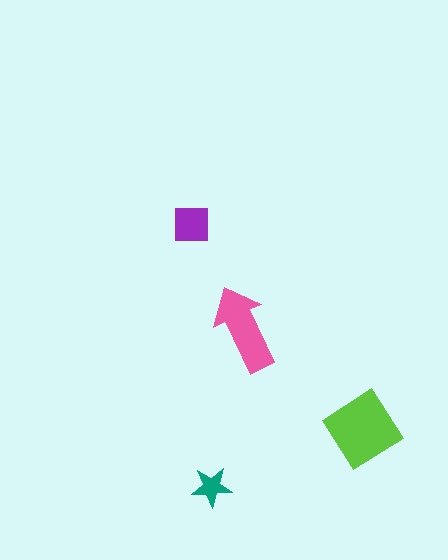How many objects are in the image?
There are 4 objects in the image.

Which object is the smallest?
The teal star.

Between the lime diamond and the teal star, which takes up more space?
The lime diamond.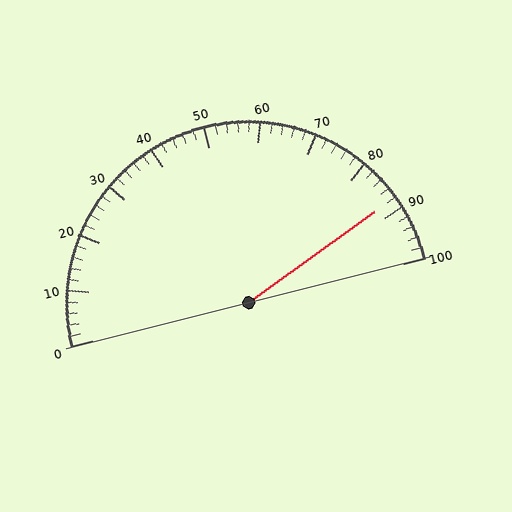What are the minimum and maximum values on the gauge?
The gauge ranges from 0 to 100.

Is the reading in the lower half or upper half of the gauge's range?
The reading is in the upper half of the range (0 to 100).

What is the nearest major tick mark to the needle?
The nearest major tick mark is 90.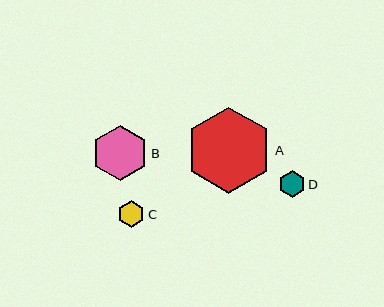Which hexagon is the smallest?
Hexagon D is the smallest with a size of approximately 26 pixels.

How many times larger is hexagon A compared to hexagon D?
Hexagon A is approximately 3.3 times the size of hexagon D.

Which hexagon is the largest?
Hexagon A is the largest with a size of approximately 86 pixels.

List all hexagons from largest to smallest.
From largest to smallest: A, B, C, D.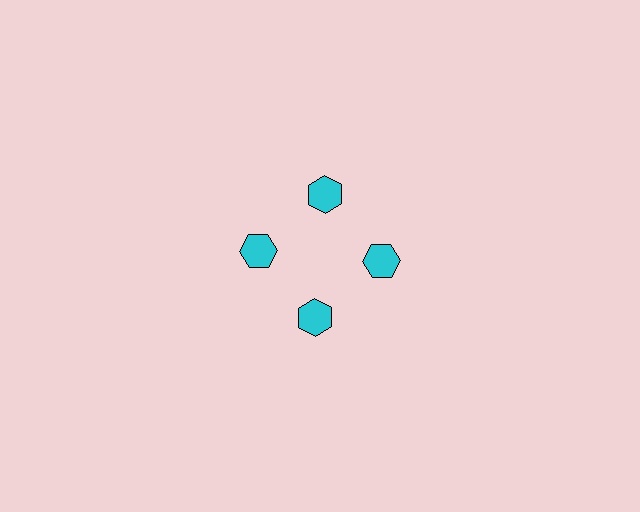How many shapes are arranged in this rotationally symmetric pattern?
There are 4 shapes, arranged in 4 groups of 1.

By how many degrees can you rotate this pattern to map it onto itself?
The pattern maps onto itself every 90 degrees of rotation.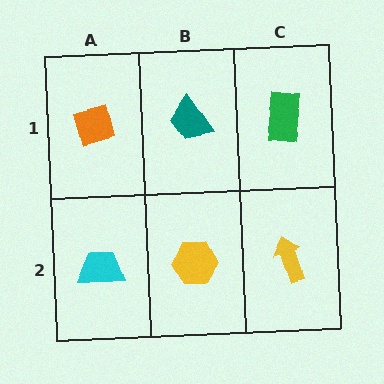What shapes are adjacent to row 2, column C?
A green rectangle (row 1, column C), a yellow hexagon (row 2, column B).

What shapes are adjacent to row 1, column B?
A yellow hexagon (row 2, column B), an orange diamond (row 1, column A), a green rectangle (row 1, column C).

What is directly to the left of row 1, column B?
An orange diamond.